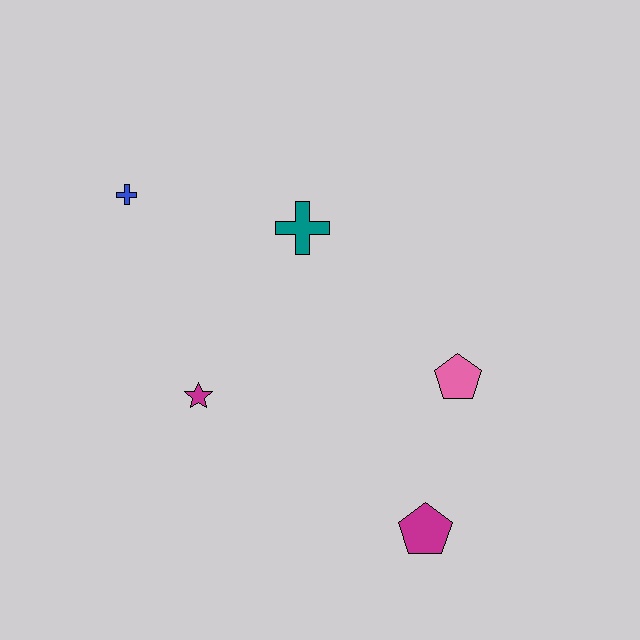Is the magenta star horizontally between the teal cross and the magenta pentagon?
No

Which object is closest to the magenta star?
The teal cross is closest to the magenta star.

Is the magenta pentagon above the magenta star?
No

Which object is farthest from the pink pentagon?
The blue cross is farthest from the pink pentagon.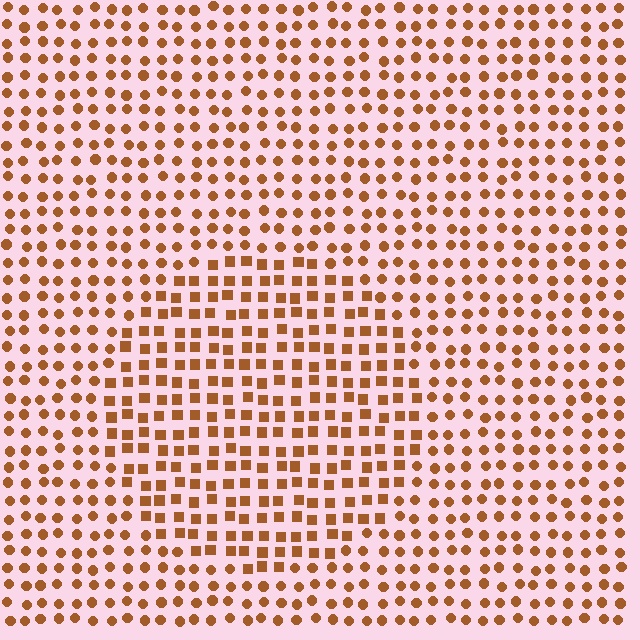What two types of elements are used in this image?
The image uses squares inside the circle region and circles outside it.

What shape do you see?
I see a circle.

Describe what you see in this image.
The image is filled with small brown elements arranged in a uniform grid. A circle-shaped region contains squares, while the surrounding area contains circles. The boundary is defined purely by the change in element shape.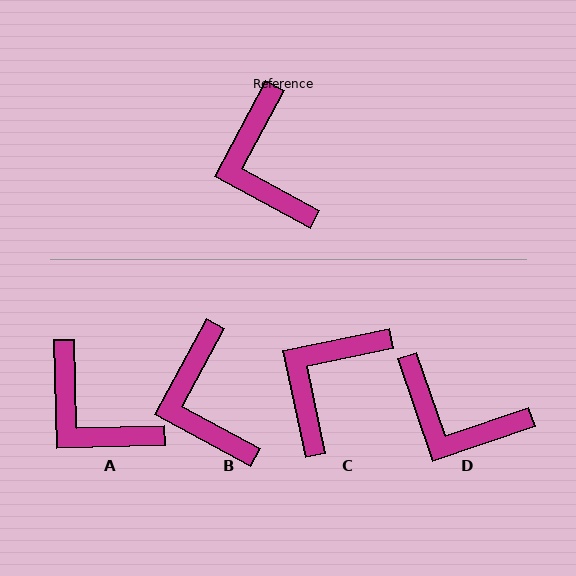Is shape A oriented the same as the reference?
No, it is off by about 30 degrees.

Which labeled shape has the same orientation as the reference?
B.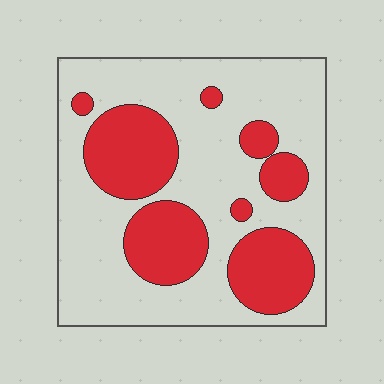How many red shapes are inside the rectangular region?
8.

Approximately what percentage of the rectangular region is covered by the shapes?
Approximately 30%.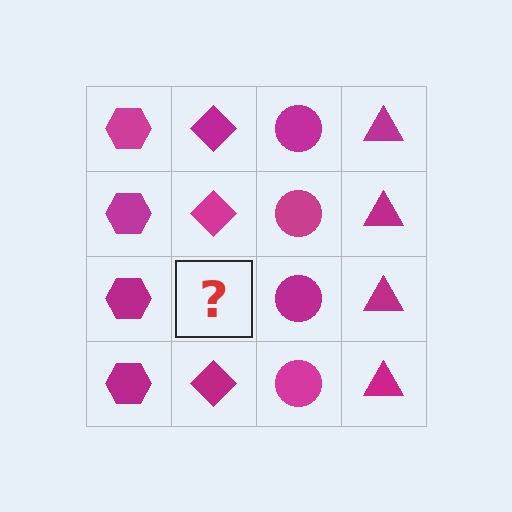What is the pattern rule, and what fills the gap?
The rule is that each column has a consistent shape. The gap should be filled with a magenta diamond.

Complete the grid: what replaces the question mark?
The question mark should be replaced with a magenta diamond.